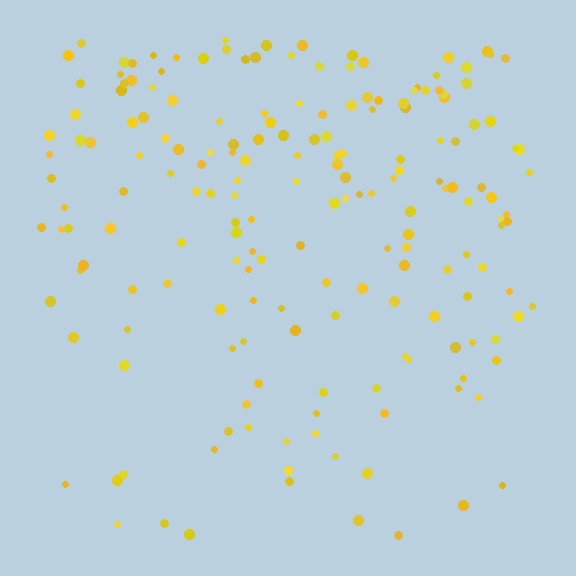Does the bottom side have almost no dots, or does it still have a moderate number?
Still a moderate number, just noticeably fewer than the top.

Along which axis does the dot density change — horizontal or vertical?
Vertical.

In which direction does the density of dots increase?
From bottom to top, with the top side densest.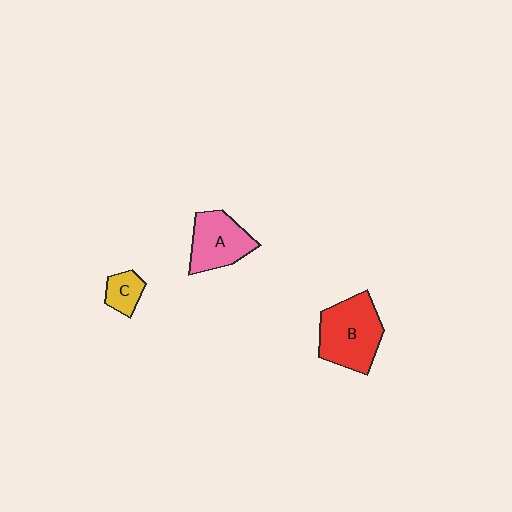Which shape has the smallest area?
Shape C (yellow).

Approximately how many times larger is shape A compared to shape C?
Approximately 2.2 times.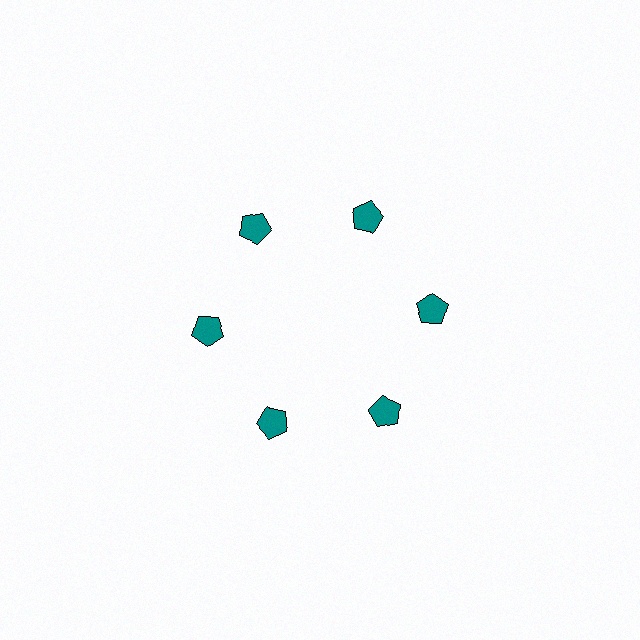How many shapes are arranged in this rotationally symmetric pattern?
There are 6 shapes, arranged in 6 groups of 1.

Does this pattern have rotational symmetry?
Yes, this pattern has 6-fold rotational symmetry. It looks the same after rotating 60 degrees around the center.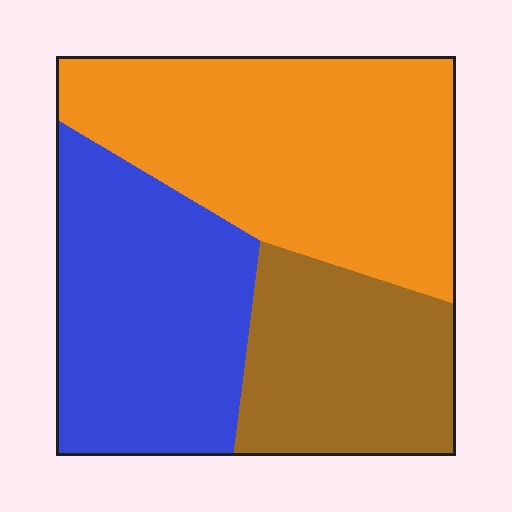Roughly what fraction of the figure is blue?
Blue takes up about one third (1/3) of the figure.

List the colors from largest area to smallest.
From largest to smallest: orange, blue, brown.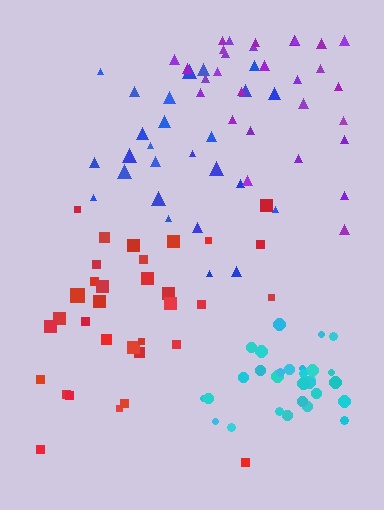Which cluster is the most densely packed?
Cyan.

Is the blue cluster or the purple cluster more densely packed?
Blue.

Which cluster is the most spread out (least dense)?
Purple.